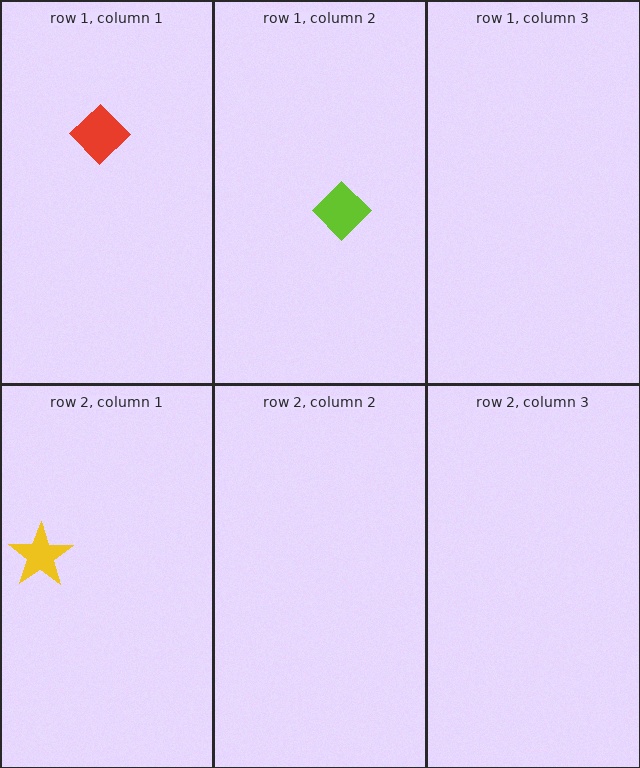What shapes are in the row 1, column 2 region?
The lime diamond.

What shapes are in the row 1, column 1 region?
The red diamond.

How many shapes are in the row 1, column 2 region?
1.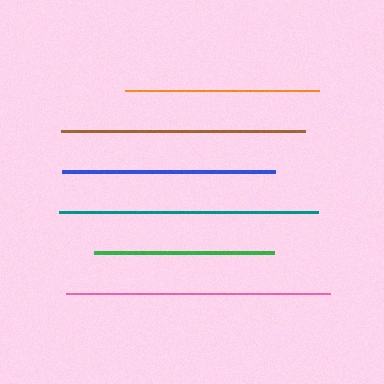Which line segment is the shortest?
The green line is the shortest at approximately 180 pixels.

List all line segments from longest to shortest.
From longest to shortest: pink, teal, brown, blue, orange, green.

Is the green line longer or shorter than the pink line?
The pink line is longer than the green line.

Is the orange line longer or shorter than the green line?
The orange line is longer than the green line.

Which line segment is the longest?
The pink line is the longest at approximately 264 pixels.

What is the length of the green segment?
The green segment is approximately 180 pixels long.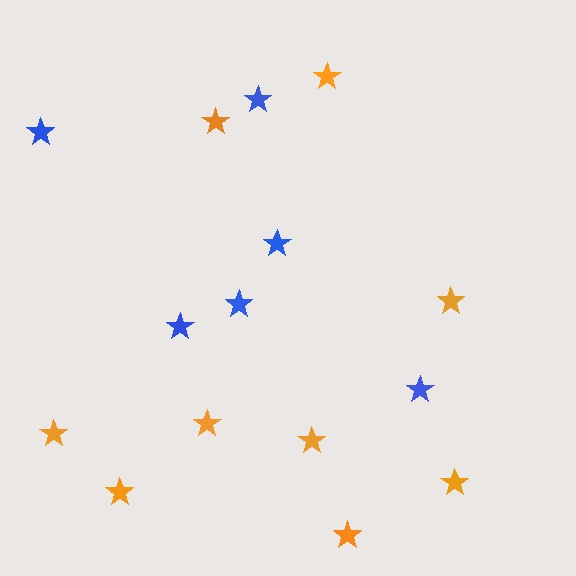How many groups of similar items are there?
There are 2 groups: one group of blue stars (6) and one group of orange stars (9).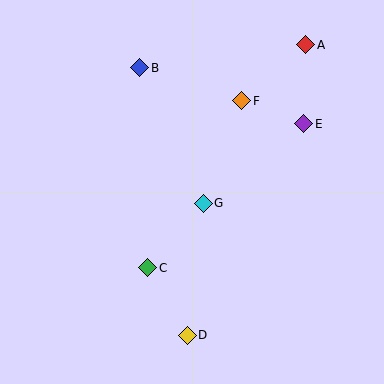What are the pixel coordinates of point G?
Point G is at (203, 203).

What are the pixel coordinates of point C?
Point C is at (148, 268).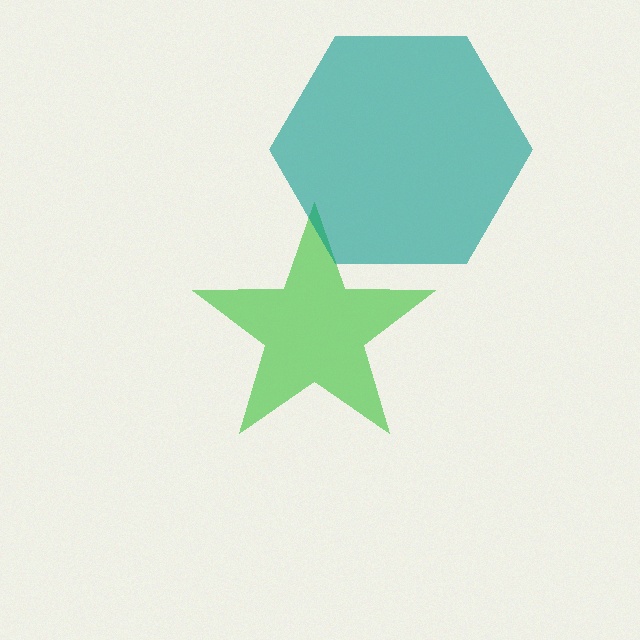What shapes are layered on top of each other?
The layered shapes are: a green star, a teal hexagon.